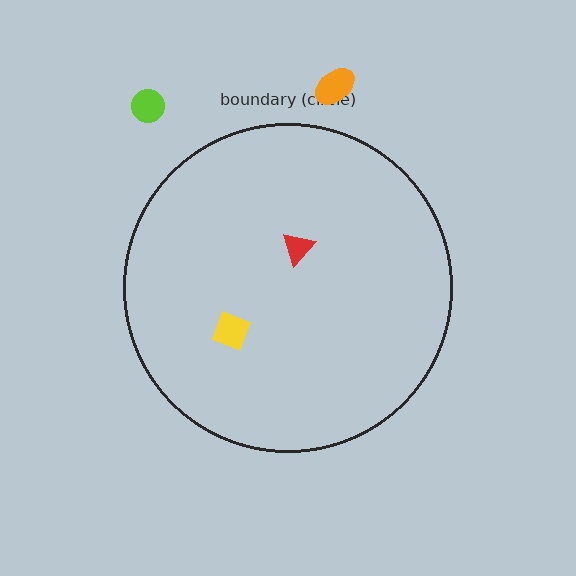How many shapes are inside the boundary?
2 inside, 2 outside.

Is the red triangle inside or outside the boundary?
Inside.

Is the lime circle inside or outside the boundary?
Outside.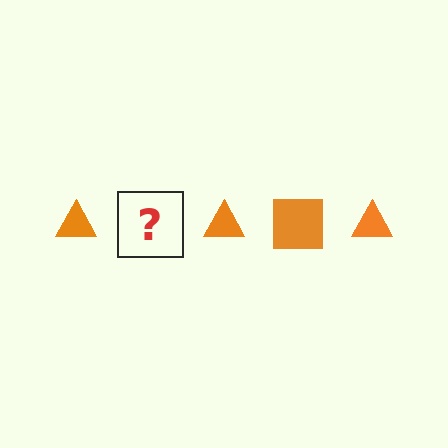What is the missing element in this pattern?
The missing element is an orange square.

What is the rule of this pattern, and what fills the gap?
The rule is that the pattern cycles through triangle, square shapes in orange. The gap should be filled with an orange square.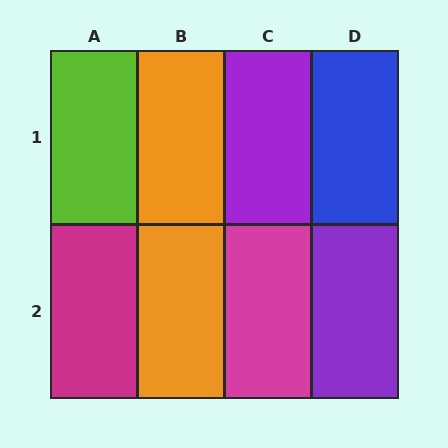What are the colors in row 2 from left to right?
Magenta, orange, magenta, purple.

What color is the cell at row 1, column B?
Orange.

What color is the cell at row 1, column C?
Purple.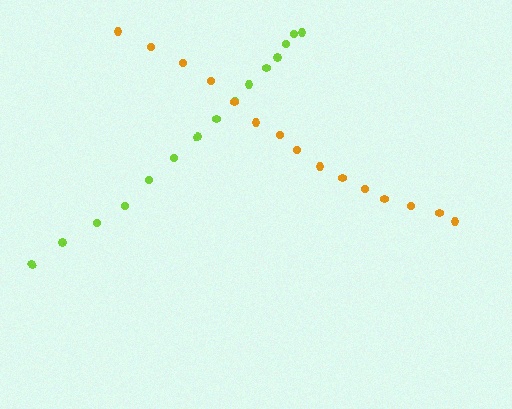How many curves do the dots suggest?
There are 2 distinct paths.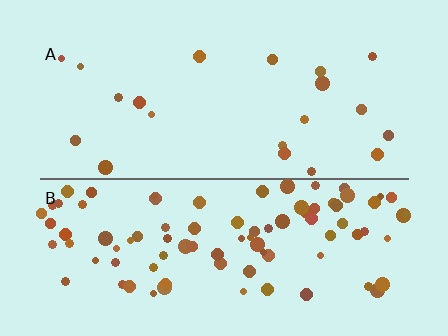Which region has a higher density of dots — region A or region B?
B (the bottom).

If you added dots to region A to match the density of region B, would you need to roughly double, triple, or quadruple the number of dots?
Approximately quadruple.